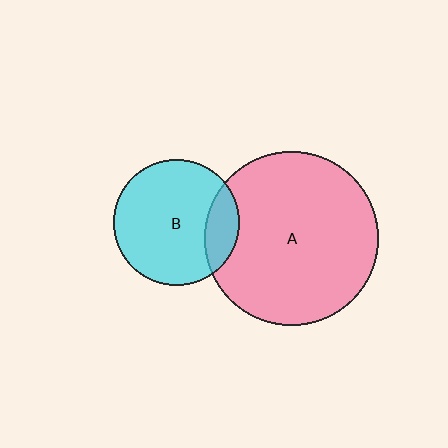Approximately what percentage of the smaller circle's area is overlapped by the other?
Approximately 15%.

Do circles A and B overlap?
Yes.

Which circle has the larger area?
Circle A (pink).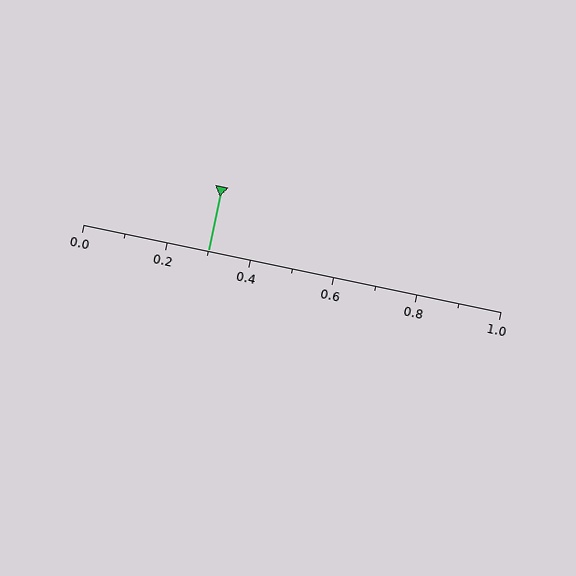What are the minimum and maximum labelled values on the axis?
The axis runs from 0.0 to 1.0.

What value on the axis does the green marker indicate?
The marker indicates approximately 0.3.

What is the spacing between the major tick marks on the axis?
The major ticks are spaced 0.2 apart.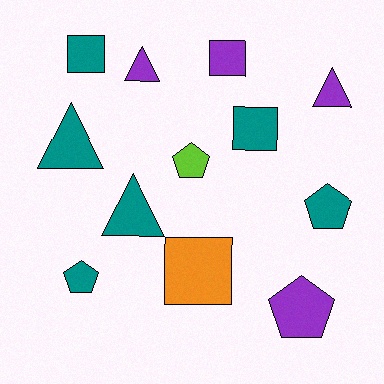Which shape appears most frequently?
Triangle, with 4 objects.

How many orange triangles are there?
There are no orange triangles.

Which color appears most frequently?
Teal, with 6 objects.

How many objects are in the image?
There are 12 objects.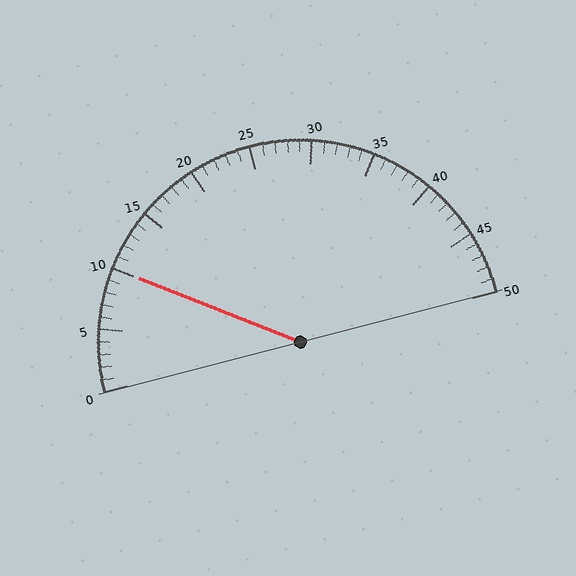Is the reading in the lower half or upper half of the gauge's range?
The reading is in the lower half of the range (0 to 50).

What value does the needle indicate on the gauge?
The needle indicates approximately 10.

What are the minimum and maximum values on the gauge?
The gauge ranges from 0 to 50.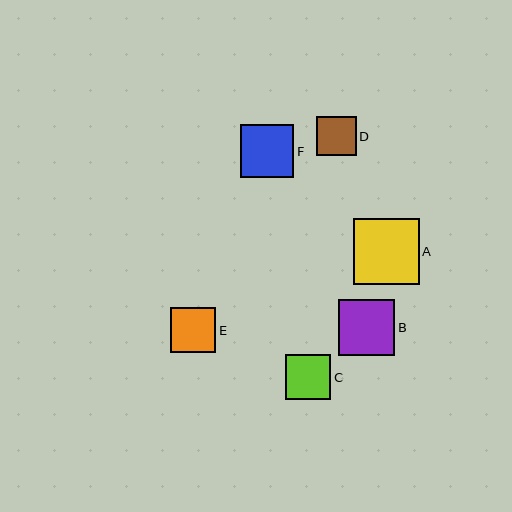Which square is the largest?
Square A is the largest with a size of approximately 66 pixels.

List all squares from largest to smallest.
From largest to smallest: A, B, F, C, E, D.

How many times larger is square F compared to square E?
Square F is approximately 1.2 times the size of square E.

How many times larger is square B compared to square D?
Square B is approximately 1.4 times the size of square D.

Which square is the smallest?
Square D is the smallest with a size of approximately 39 pixels.